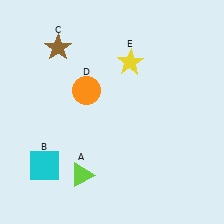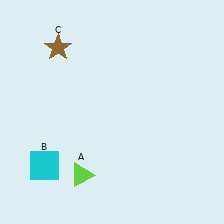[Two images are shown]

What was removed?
The yellow star (E), the orange circle (D) were removed in Image 2.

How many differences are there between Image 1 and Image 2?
There are 2 differences between the two images.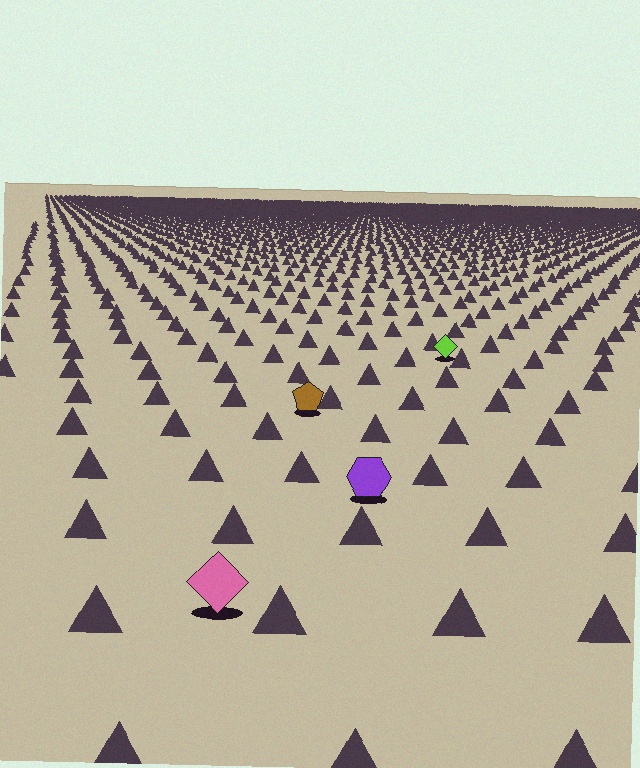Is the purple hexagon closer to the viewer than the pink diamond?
No. The pink diamond is closer — you can tell from the texture gradient: the ground texture is coarser near it.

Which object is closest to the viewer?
The pink diamond is closest. The texture marks near it are larger and more spread out.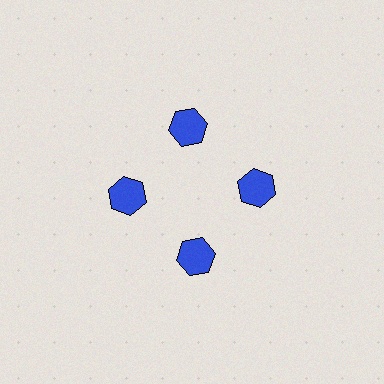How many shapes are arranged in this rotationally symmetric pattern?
There are 4 shapes, arranged in 4 groups of 1.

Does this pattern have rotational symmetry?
Yes, this pattern has 4-fold rotational symmetry. It looks the same after rotating 90 degrees around the center.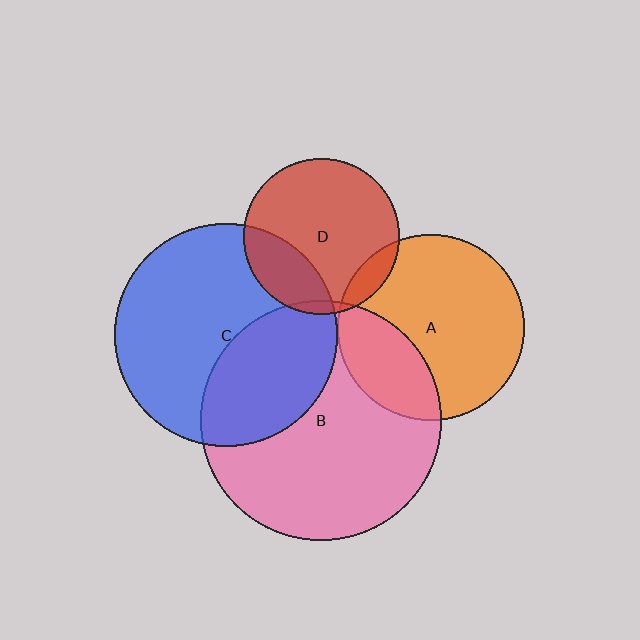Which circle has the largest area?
Circle B (pink).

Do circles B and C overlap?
Yes.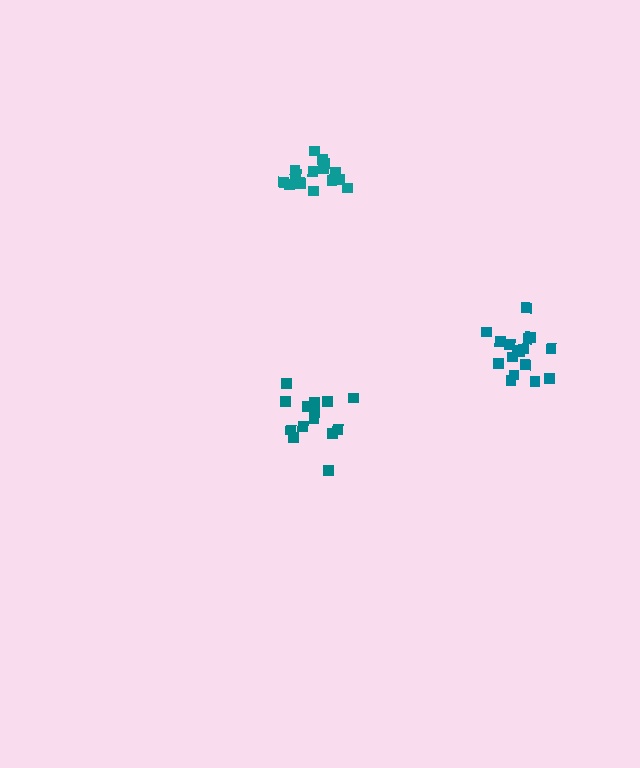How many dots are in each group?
Group 1: 17 dots, Group 2: 14 dots, Group 3: 16 dots (47 total).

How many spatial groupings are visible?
There are 3 spatial groupings.